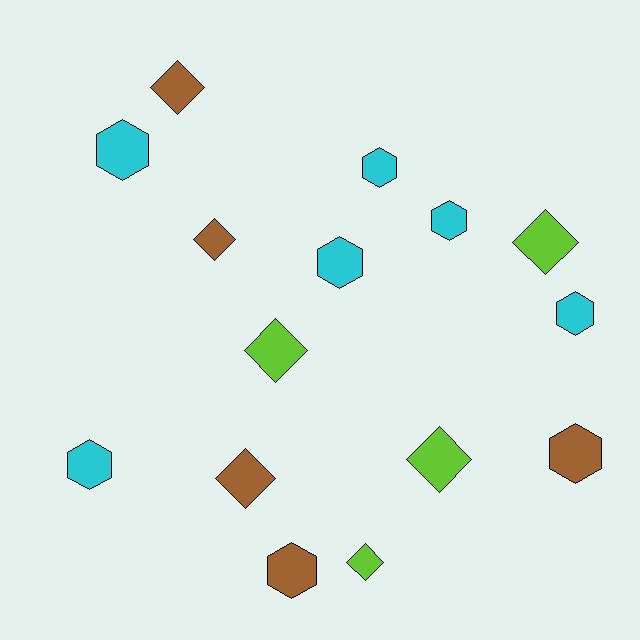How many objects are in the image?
There are 15 objects.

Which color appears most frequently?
Cyan, with 6 objects.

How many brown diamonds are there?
There are 3 brown diamonds.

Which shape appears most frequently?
Hexagon, with 8 objects.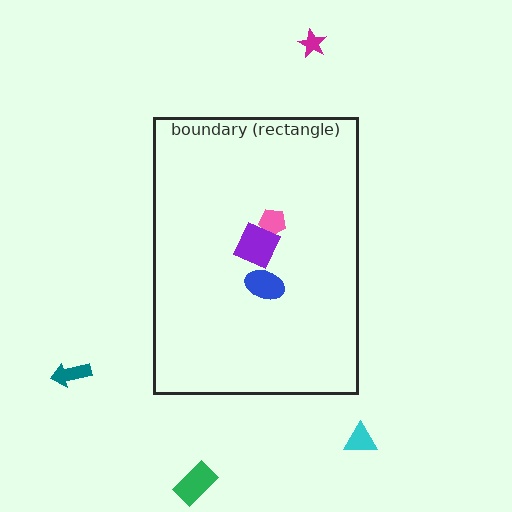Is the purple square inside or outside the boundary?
Inside.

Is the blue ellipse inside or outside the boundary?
Inside.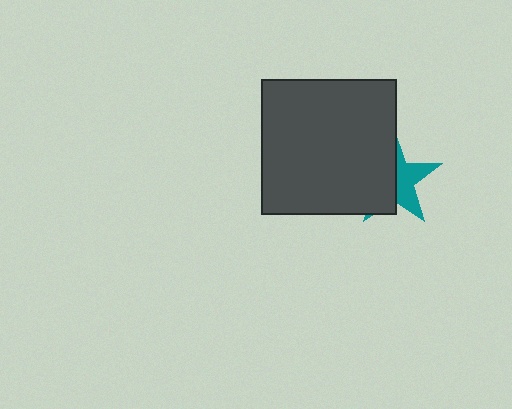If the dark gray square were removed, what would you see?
You would see the complete teal star.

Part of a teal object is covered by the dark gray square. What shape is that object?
It is a star.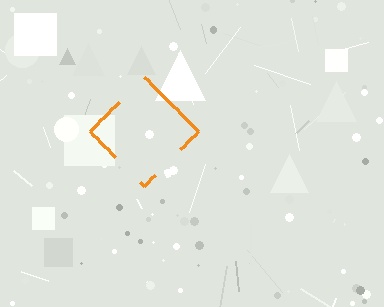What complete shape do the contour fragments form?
The contour fragments form a diamond.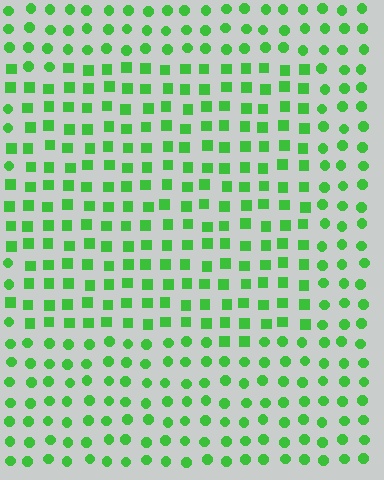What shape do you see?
I see a rectangle.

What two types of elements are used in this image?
The image uses squares inside the rectangle region and circles outside it.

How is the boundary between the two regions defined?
The boundary is defined by a change in element shape: squares inside vs. circles outside. All elements share the same color and spacing.